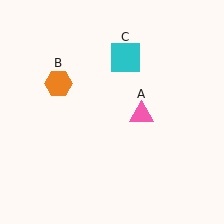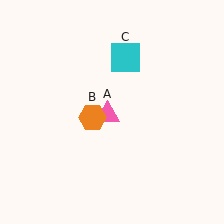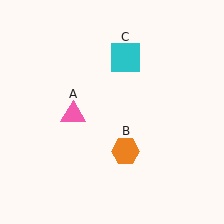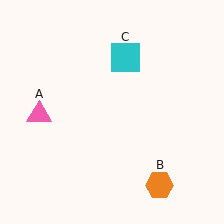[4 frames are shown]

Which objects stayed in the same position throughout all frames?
Cyan square (object C) remained stationary.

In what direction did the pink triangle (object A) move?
The pink triangle (object A) moved left.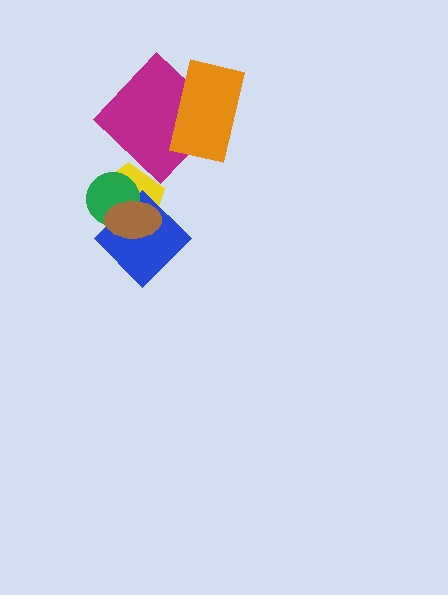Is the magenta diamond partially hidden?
Yes, it is partially covered by another shape.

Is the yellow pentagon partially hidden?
Yes, it is partially covered by another shape.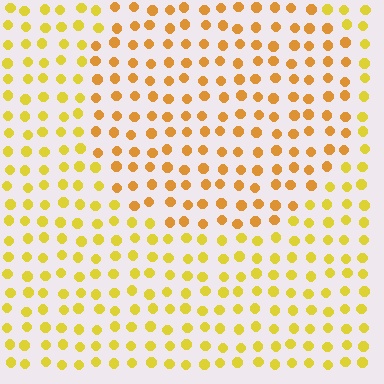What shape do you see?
I see a circle.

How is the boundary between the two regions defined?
The boundary is defined purely by a slight shift in hue (about 23 degrees). Spacing, size, and orientation are identical on both sides.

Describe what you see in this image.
The image is filled with small yellow elements in a uniform arrangement. A circle-shaped region is visible where the elements are tinted to a slightly different hue, forming a subtle color boundary.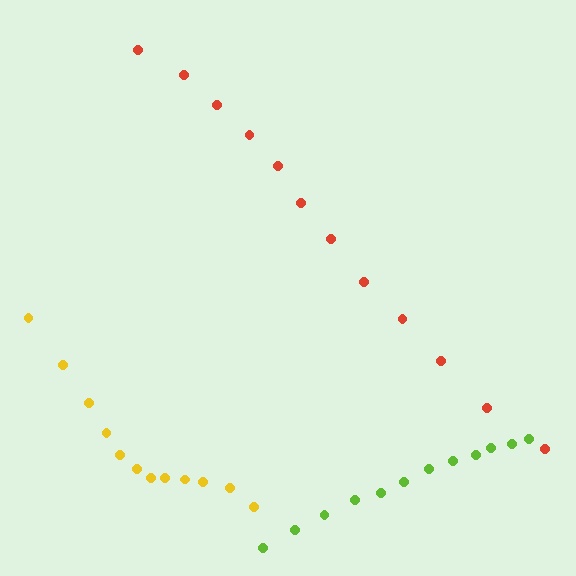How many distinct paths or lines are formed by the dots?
There are 3 distinct paths.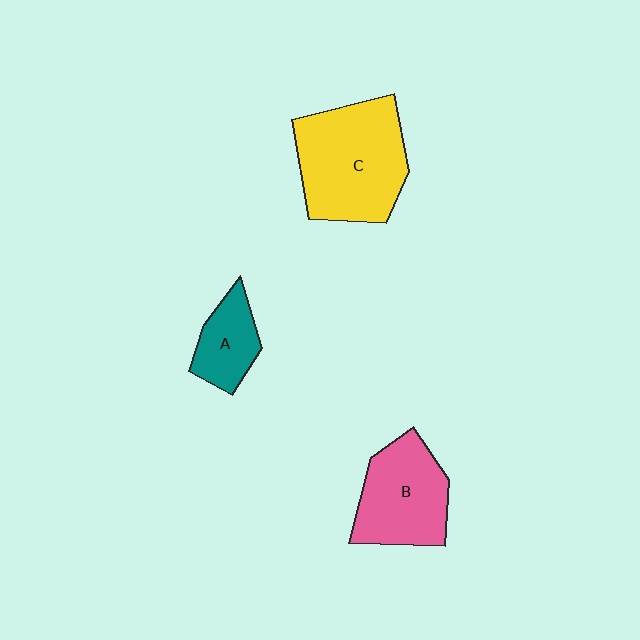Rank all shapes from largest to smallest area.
From largest to smallest: C (yellow), B (pink), A (teal).